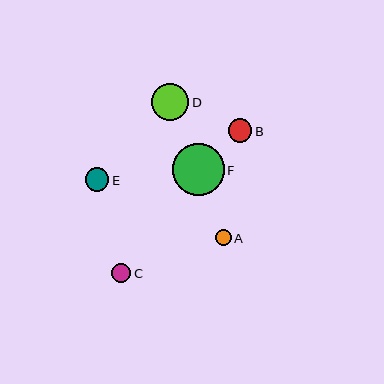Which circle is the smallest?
Circle A is the smallest with a size of approximately 16 pixels.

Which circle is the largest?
Circle F is the largest with a size of approximately 52 pixels.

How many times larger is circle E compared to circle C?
Circle E is approximately 1.2 times the size of circle C.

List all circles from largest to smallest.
From largest to smallest: F, D, B, E, C, A.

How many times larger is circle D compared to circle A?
Circle D is approximately 2.3 times the size of circle A.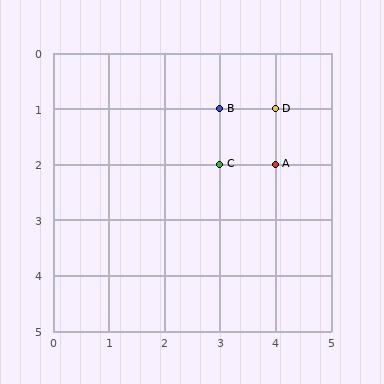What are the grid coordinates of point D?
Point D is at grid coordinates (4, 1).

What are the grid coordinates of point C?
Point C is at grid coordinates (3, 2).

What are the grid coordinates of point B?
Point B is at grid coordinates (3, 1).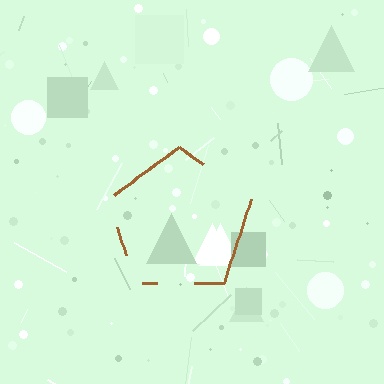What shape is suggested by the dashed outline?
The dashed outline suggests a pentagon.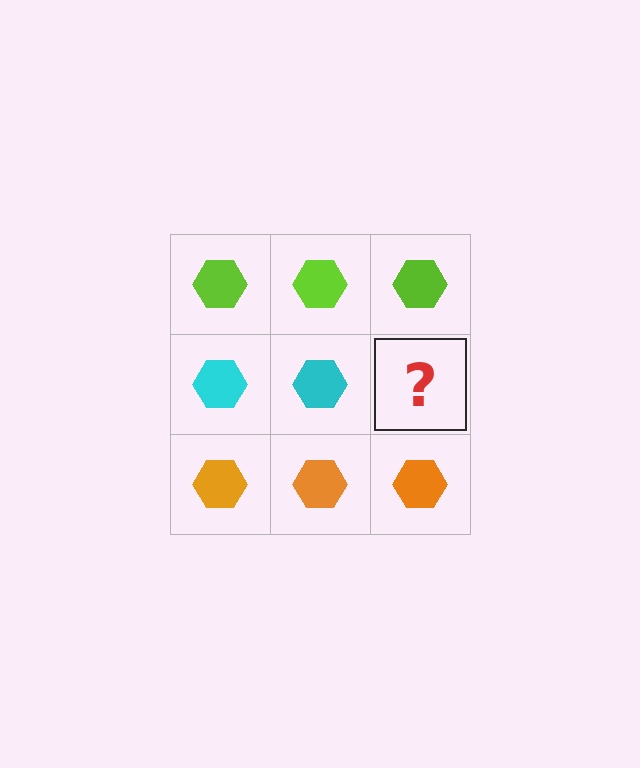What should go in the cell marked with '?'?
The missing cell should contain a cyan hexagon.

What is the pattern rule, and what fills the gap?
The rule is that each row has a consistent color. The gap should be filled with a cyan hexagon.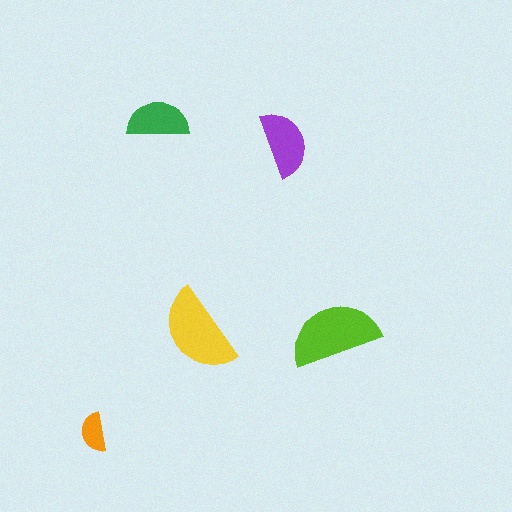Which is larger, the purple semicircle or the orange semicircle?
The purple one.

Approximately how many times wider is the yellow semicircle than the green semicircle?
About 1.5 times wider.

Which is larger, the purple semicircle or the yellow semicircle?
The yellow one.